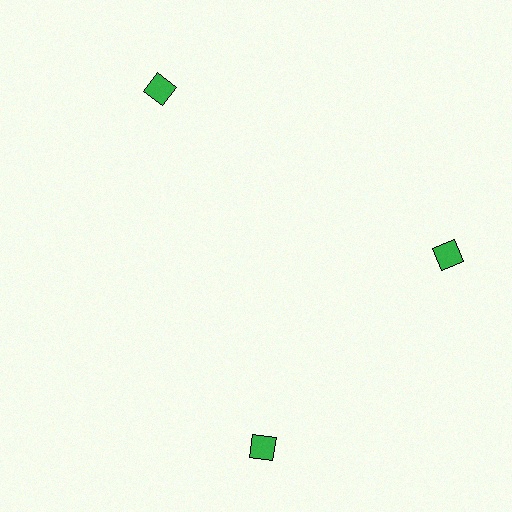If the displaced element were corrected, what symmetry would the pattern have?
It would have 3-fold rotational symmetry — the pattern would map onto itself every 120 degrees.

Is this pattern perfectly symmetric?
No. The 3 green squares are arranged in a ring, but one element near the 7 o'clock position is rotated out of alignment along the ring, breaking the 3-fold rotational symmetry.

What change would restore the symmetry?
The symmetry would be restored by rotating it back into even spacing with its neighbors so that all 3 squares sit at equal angles and equal distance from the center.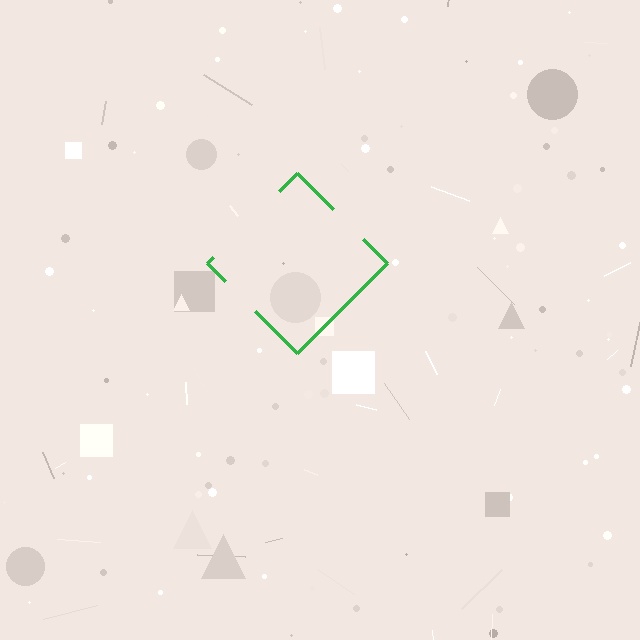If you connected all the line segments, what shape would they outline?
They would outline a diamond.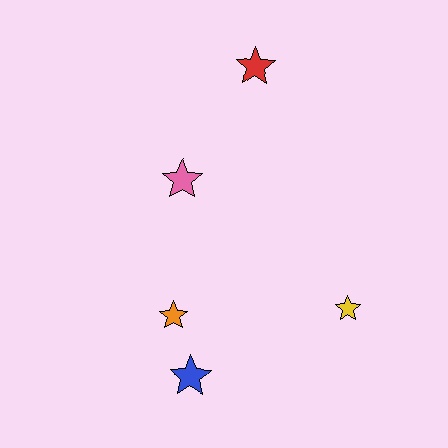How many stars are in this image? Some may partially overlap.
There are 5 stars.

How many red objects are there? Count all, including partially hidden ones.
There is 1 red object.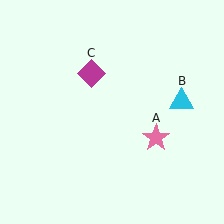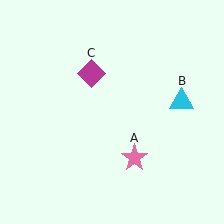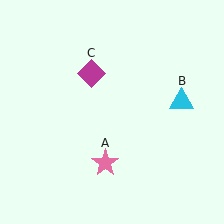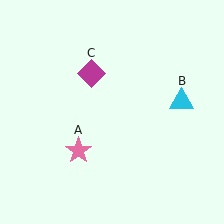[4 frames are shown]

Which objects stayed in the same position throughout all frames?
Cyan triangle (object B) and magenta diamond (object C) remained stationary.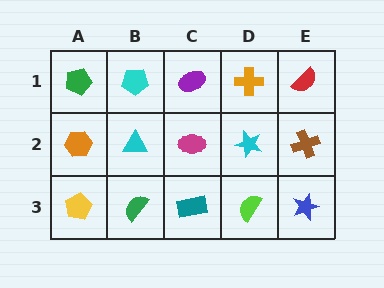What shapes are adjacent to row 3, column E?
A brown cross (row 2, column E), a lime semicircle (row 3, column D).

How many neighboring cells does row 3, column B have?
3.